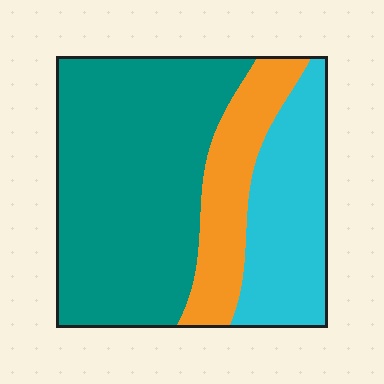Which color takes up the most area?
Teal, at roughly 55%.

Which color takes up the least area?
Orange, at roughly 20%.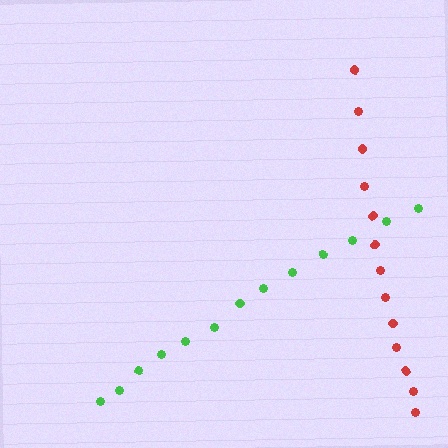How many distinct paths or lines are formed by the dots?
There are 2 distinct paths.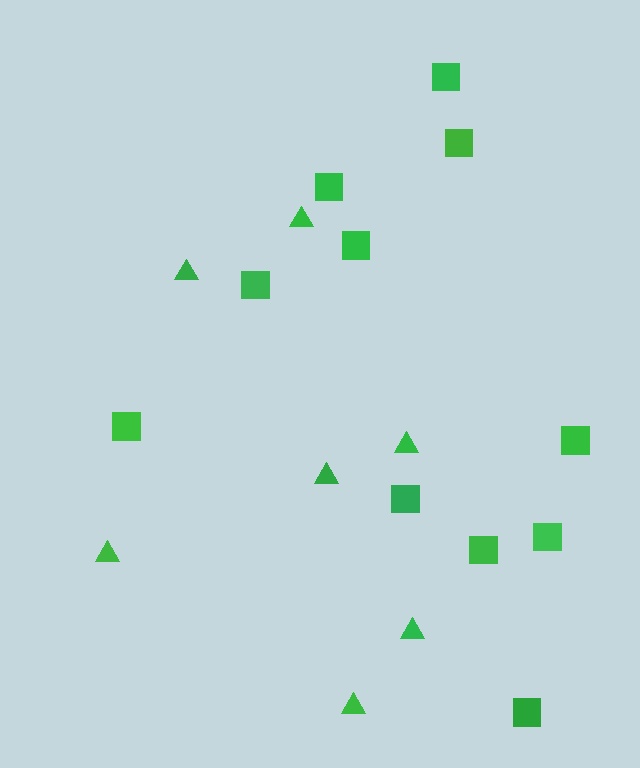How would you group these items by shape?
There are 2 groups: one group of triangles (7) and one group of squares (11).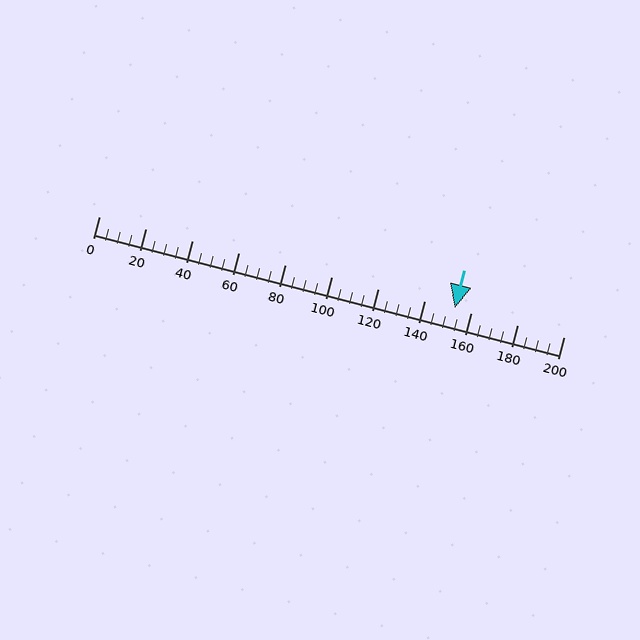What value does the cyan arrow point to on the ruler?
The cyan arrow points to approximately 153.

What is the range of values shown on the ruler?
The ruler shows values from 0 to 200.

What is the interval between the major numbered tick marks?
The major tick marks are spaced 20 units apart.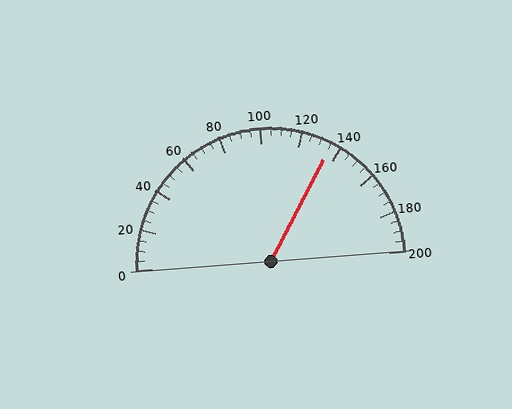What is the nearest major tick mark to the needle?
The nearest major tick mark is 140.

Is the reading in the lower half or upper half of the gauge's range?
The reading is in the upper half of the range (0 to 200).